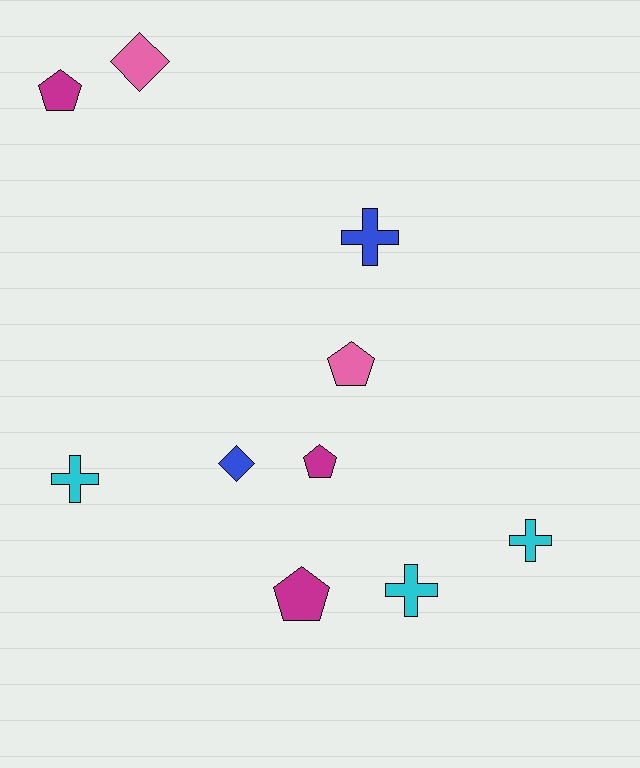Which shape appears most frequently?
Pentagon, with 4 objects.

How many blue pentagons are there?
There are no blue pentagons.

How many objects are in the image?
There are 10 objects.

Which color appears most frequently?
Magenta, with 3 objects.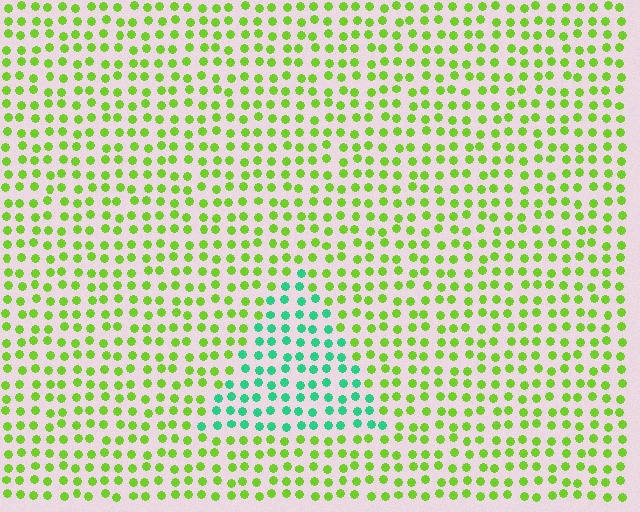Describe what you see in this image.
The image is filled with small lime elements in a uniform arrangement. A triangle-shaped region is visible where the elements are tinted to a slightly different hue, forming a subtle color boundary.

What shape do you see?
I see a triangle.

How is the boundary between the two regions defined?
The boundary is defined purely by a slight shift in hue (about 59 degrees). Spacing, size, and orientation are identical on both sides.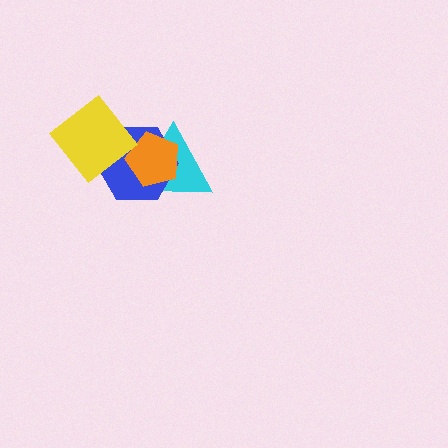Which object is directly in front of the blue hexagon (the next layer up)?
The orange pentagon is directly in front of the blue hexagon.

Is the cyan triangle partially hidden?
Yes, it is partially covered by another shape.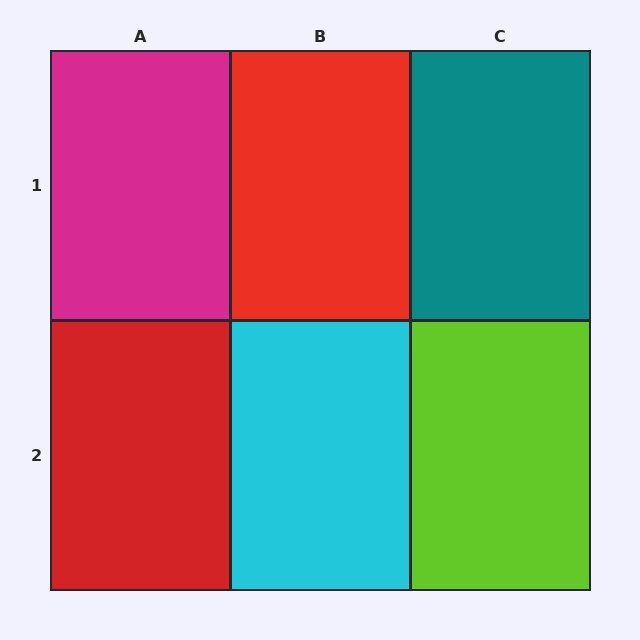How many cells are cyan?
1 cell is cyan.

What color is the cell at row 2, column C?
Lime.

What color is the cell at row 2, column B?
Cyan.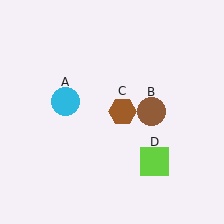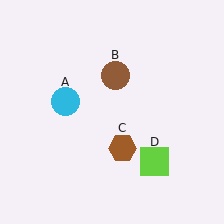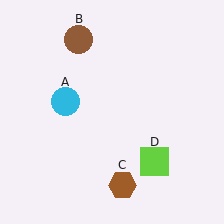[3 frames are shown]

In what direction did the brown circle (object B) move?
The brown circle (object B) moved up and to the left.